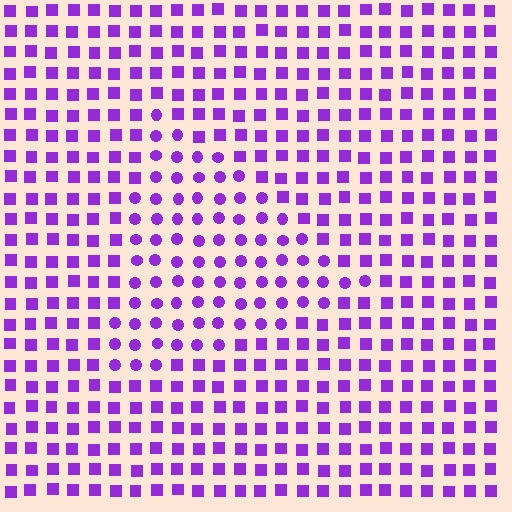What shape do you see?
I see a triangle.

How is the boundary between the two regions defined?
The boundary is defined by a change in element shape: circles inside vs. squares outside. All elements share the same color and spacing.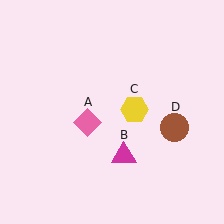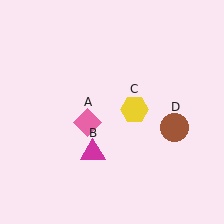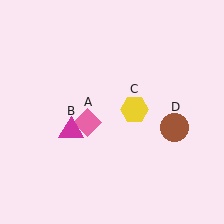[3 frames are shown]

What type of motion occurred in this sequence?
The magenta triangle (object B) rotated clockwise around the center of the scene.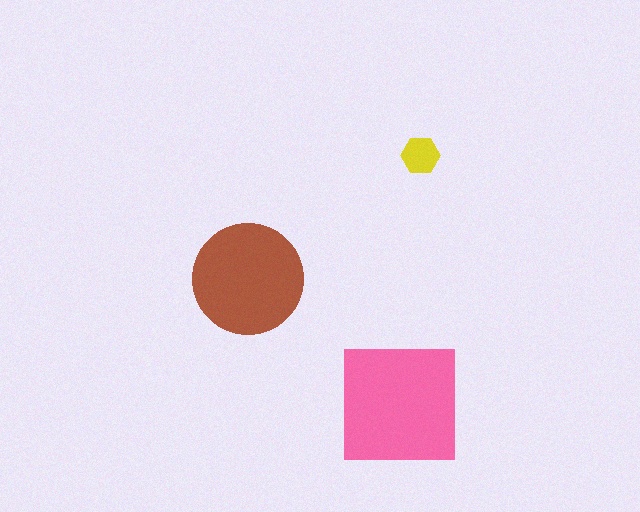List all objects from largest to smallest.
The pink square, the brown circle, the yellow hexagon.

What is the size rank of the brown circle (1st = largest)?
2nd.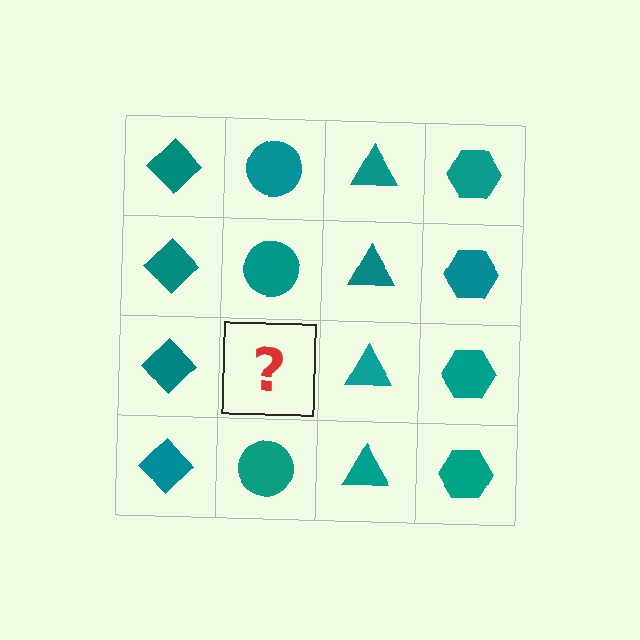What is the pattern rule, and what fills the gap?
The rule is that each column has a consistent shape. The gap should be filled with a teal circle.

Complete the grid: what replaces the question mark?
The question mark should be replaced with a teal circle.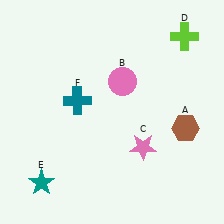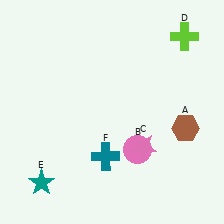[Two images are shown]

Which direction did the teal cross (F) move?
The teal cross (F) moved down.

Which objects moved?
The objects that moved are: the pink circle (B), the teal cross (F).